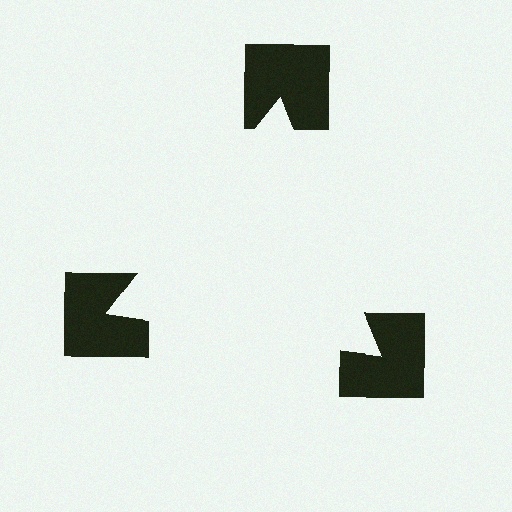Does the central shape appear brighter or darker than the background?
It typically appears slightly brighter than the background, even though no actual brightness change is drawn.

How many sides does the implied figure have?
3 sides.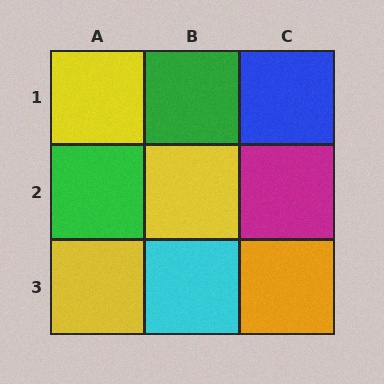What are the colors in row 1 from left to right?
Yellow, green, blue.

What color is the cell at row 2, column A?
Green.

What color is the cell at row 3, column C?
Orange.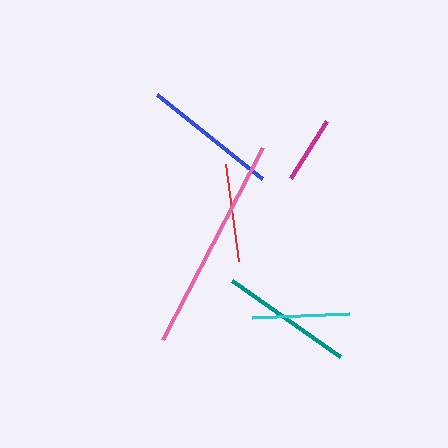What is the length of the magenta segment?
The magenta segment is approximately 68 pixels long.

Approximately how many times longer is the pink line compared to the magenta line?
The pink line is approximately 3.2 times the length of the magenta line.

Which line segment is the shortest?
The magenta line is the shortest at approximately 68 pixels.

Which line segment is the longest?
The pink line is the longest at approximately 216 pixels.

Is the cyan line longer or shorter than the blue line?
The blue line is longer than the cyan line.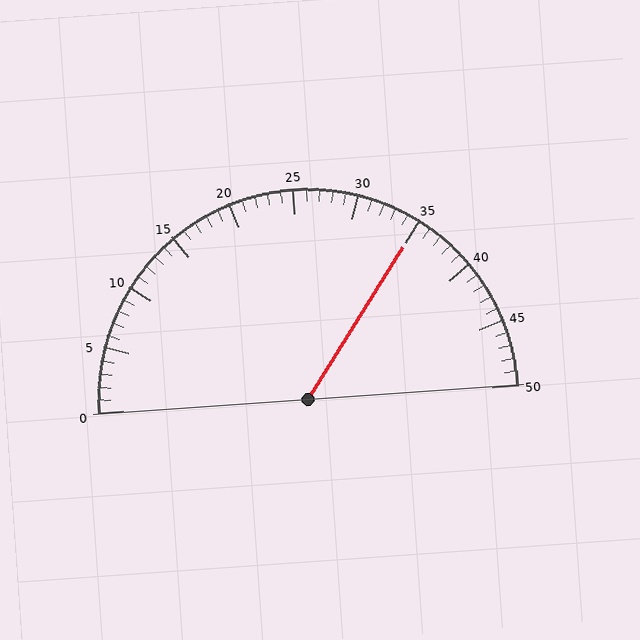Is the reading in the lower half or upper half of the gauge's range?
The reading is in the upper half of the range (0 to 50).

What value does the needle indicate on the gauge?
The needle indicates approximately 35.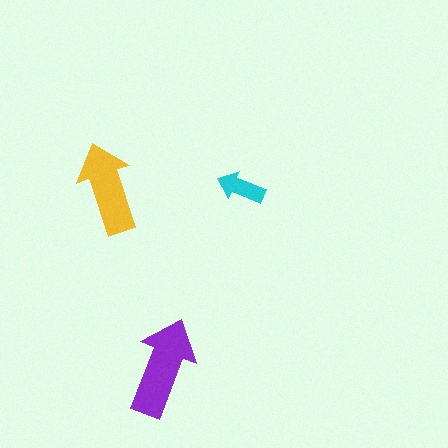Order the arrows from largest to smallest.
the purple one, the yellow one, the cyan one.